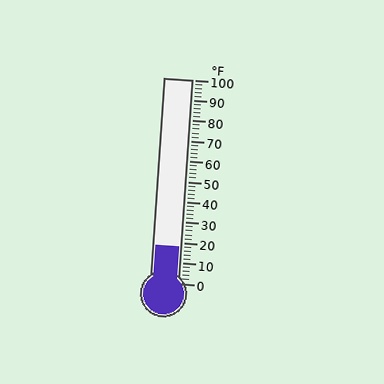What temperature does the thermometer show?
The thermometer shows approximately 18°F.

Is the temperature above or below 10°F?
The temperature is above 10°F.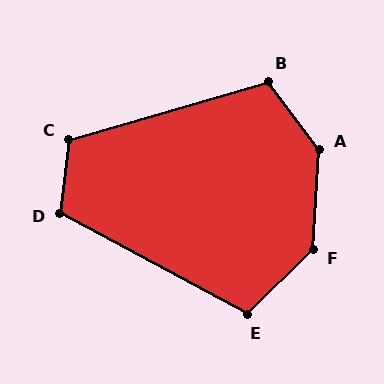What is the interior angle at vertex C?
Approximately 113 degrees (obtuse).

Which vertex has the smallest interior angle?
E, at approximately 107 degrees.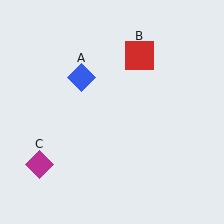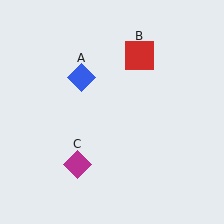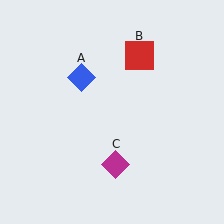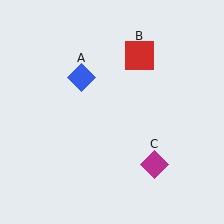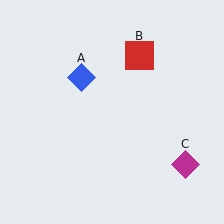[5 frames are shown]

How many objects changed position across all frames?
1 object changed position: magenta diamond (object C).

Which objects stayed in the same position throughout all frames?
Blue diamond (object A) and red square (object B) remained stationary.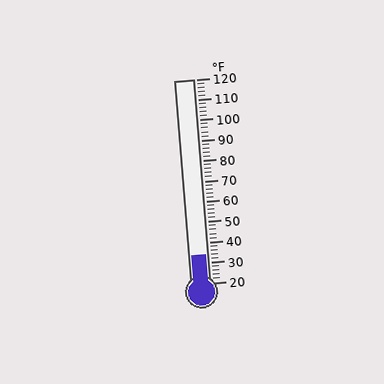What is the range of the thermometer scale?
The thermometer scale ranges from 20°F to 120°F.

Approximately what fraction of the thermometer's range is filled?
The thermometer is filled to approximately 15% of its range.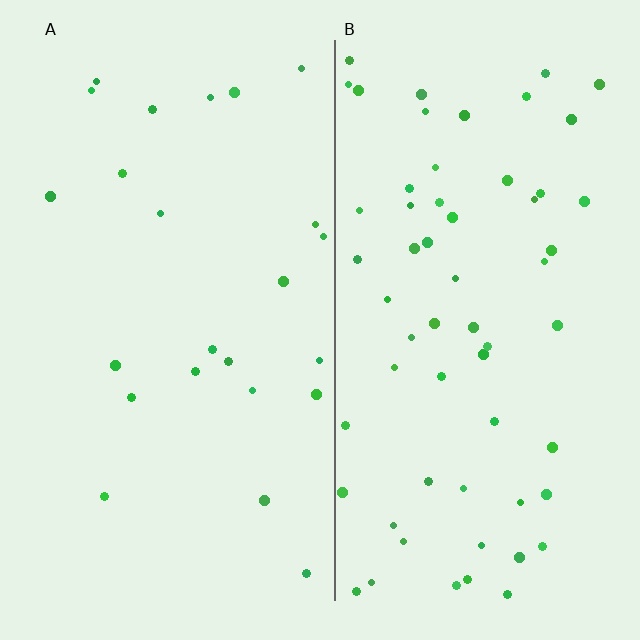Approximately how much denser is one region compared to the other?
Approximately 2.6× — region B over region A.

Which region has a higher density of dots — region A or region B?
B (the right).